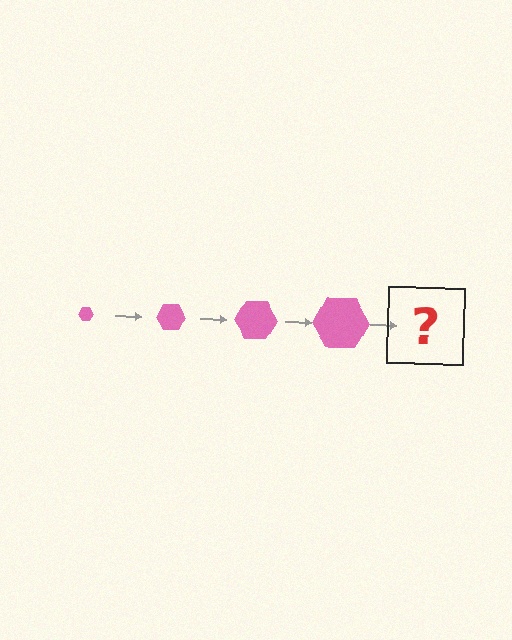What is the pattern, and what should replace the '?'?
The pattern is that the hexagon gets progressively larger each step. The '?' should be a pink hexagon, larger than the previous one.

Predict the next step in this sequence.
The next step is a pink hexagon, larger than the previous one.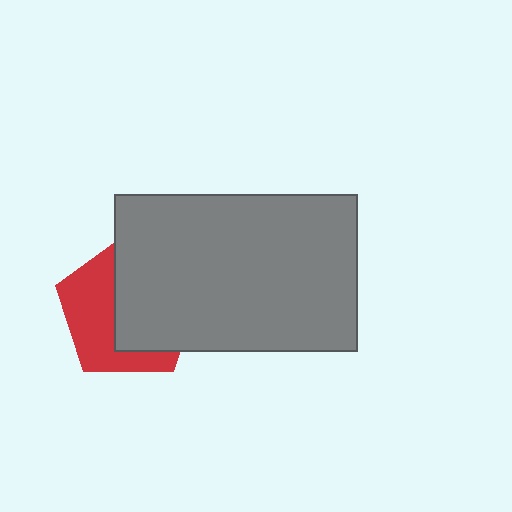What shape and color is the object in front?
The object in front is a gray rectangle.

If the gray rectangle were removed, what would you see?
You would see the complete red pentagon.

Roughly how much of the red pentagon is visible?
A small part of it is visible (roughly 45%).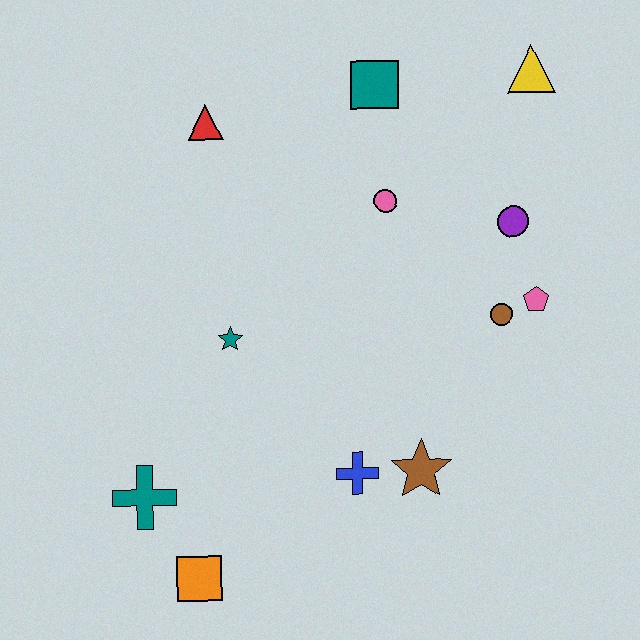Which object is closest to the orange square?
The teal cross is closest to the orange square.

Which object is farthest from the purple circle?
The orange square is farthest from the purple circle.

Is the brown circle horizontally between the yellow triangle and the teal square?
Yes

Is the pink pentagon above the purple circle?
No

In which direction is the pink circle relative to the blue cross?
The pink circle is above the blue cross.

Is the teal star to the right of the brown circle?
No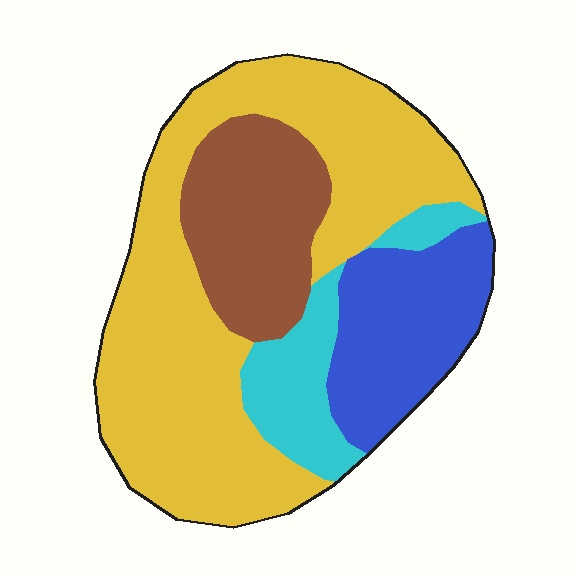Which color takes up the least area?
Cyan, at roughly 10%.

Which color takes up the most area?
Yellow, at roughly 50%.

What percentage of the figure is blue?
Blue covers about 20% of the figure.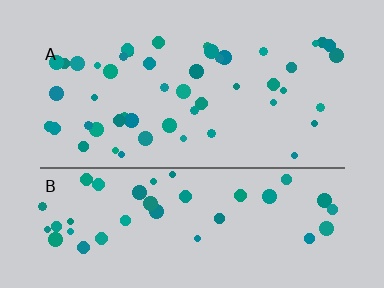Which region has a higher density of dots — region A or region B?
A (the top).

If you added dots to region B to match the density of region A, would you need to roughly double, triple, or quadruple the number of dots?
Approximately double.